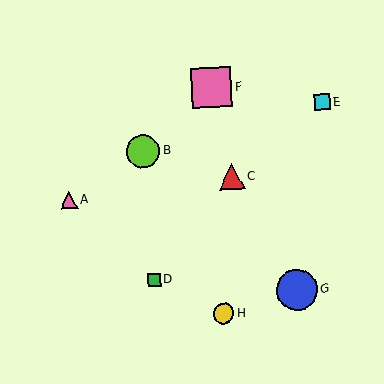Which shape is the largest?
The blue circle (labeled G) is the largest.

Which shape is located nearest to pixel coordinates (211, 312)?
The yellow circle (labeled H) at (224, 314) is nearest to that location.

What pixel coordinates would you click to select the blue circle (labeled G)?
Click at (297, 290) to select the blue circle G.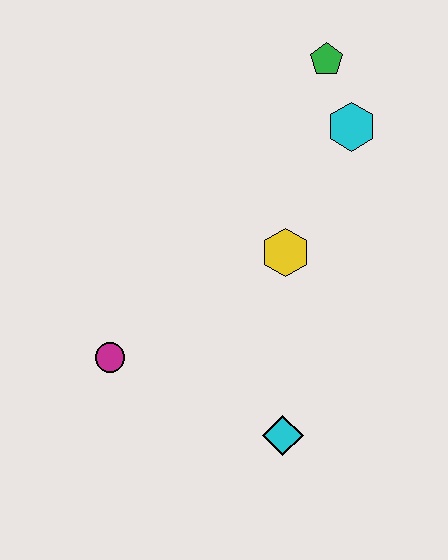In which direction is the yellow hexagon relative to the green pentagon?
The yellow hexagon is below the green pentagon.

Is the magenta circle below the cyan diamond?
No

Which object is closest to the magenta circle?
The cyan diamond is closest to the magenta circle.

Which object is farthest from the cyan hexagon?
The magenta circle is farthest from the cyan hexagon.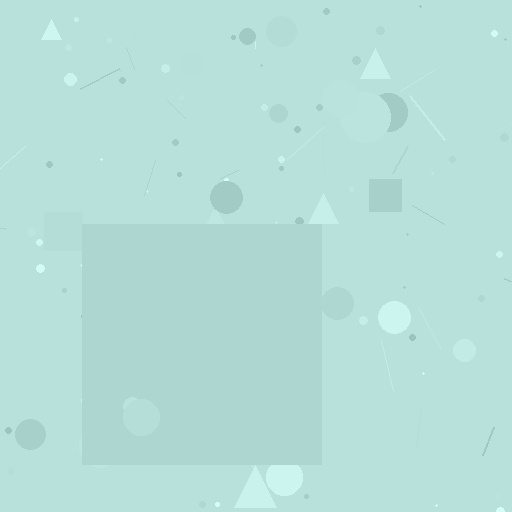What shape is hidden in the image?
A square is hidden in the image.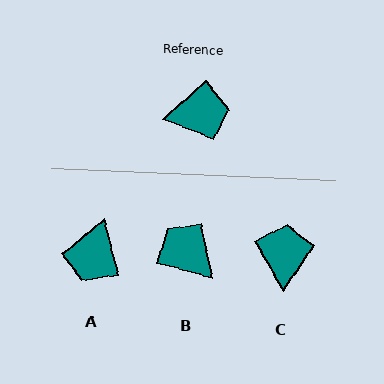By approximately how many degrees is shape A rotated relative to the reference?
Approximately 118 degrees clockwise.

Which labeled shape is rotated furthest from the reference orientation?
B, about 123 degrees away.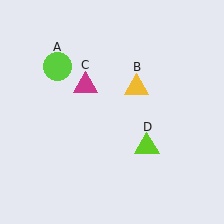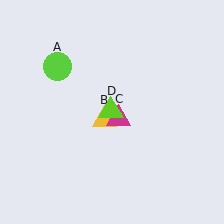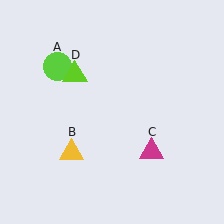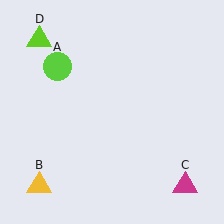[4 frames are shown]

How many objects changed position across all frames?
3 objects changed position: yellow triangle (object B), magenta triangle (object C), lime triangle (object D).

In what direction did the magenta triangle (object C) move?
The magenta triangle (object C) moved down and to the right.